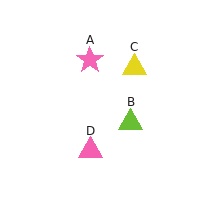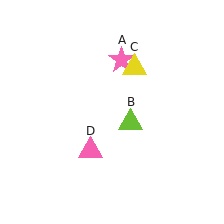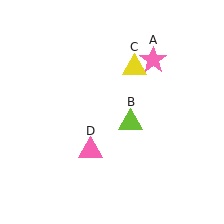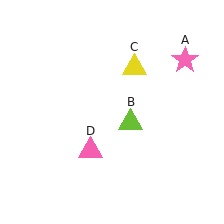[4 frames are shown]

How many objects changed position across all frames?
1 object changed position: pink star (object A).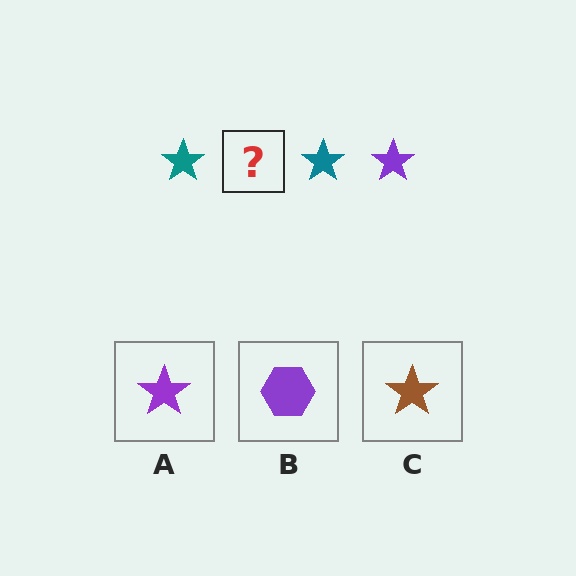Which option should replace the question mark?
Option A.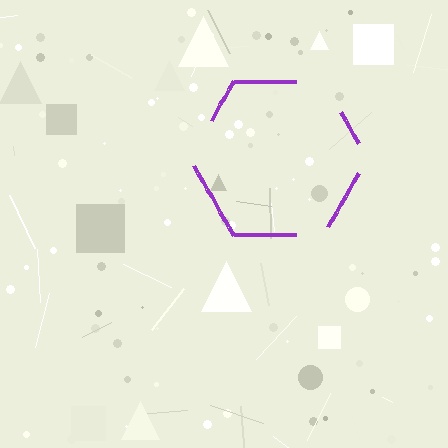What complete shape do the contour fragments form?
The contour fragments form a hexagon.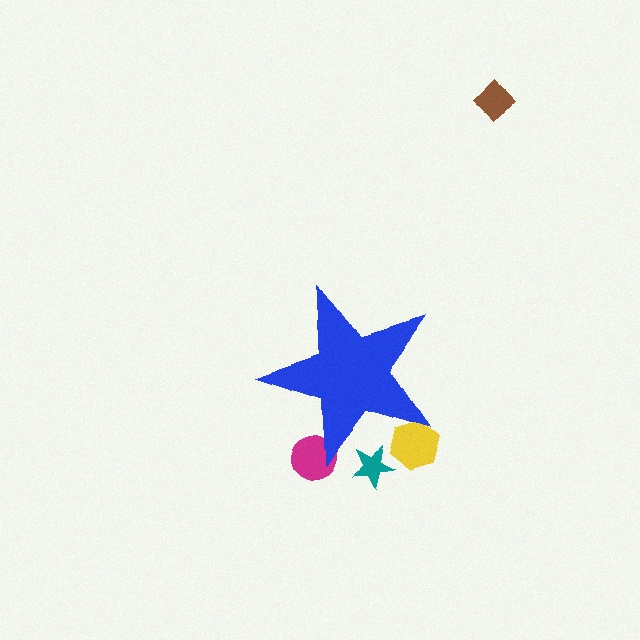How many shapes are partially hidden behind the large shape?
3 shapes are partially hidden.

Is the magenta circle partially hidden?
Yes, the magenta circle is partially hidden behind the blue star.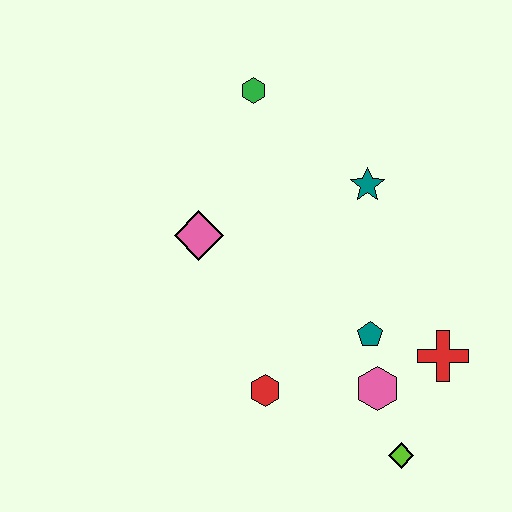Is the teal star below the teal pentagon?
No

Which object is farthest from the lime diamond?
The green hexagon is farthest from the lime diamond.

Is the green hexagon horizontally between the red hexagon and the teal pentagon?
No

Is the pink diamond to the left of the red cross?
Yes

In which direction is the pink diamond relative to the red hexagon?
The pink diamond is above the red hexagon.